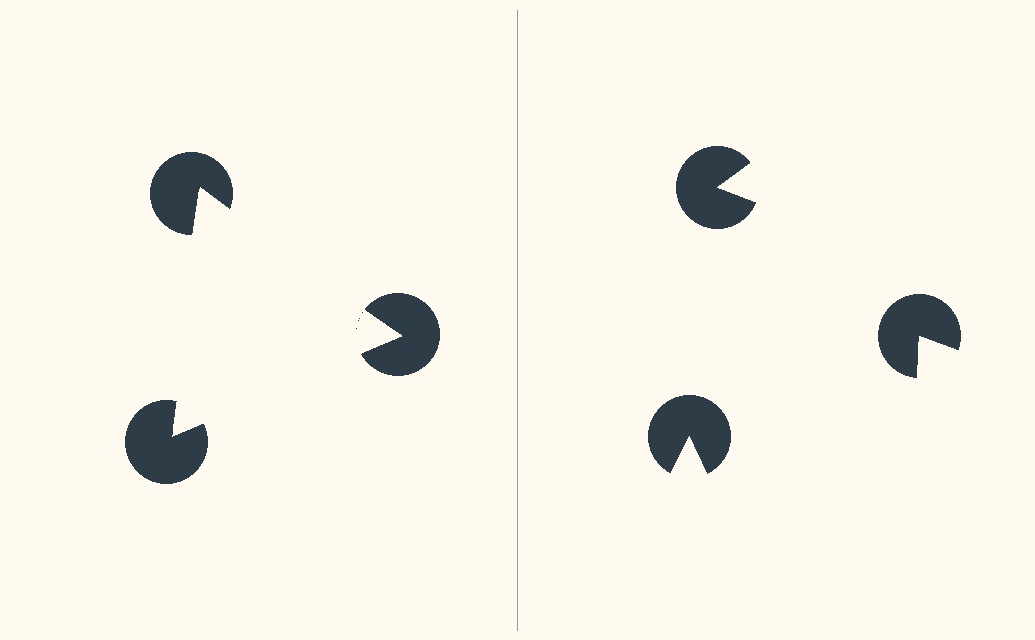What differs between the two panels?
The pac-man discs are positioned identically on both sides; only the wedge orientations differ. On the left they align to a triangle; on the right they are misaligned.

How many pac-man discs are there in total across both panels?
6 — 3 on each side.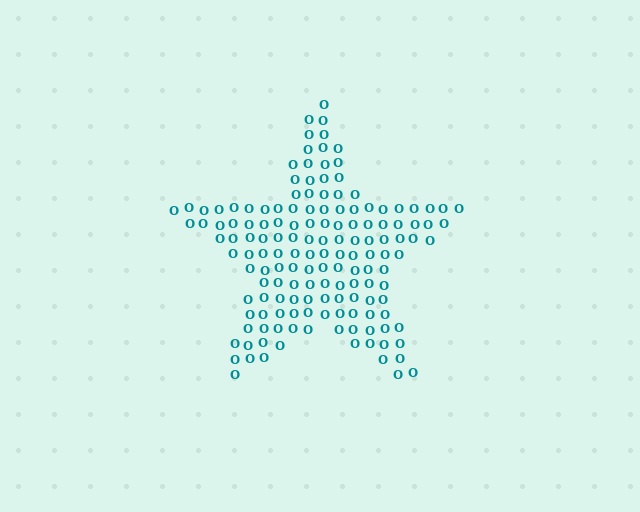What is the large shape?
The large shape is a star.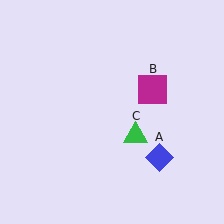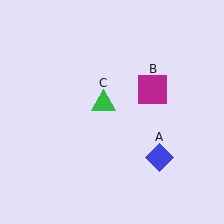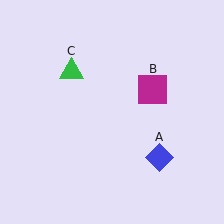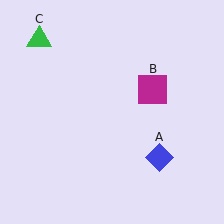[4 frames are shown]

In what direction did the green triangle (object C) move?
The green triangle (object C) moved up and to the left.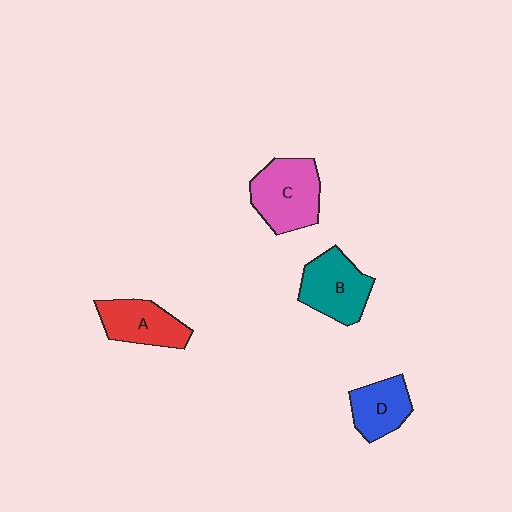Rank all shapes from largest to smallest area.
From largest to smallest: C (pink), B (teal), A (red), D (blue).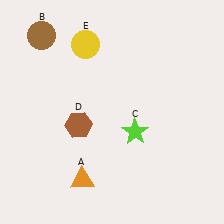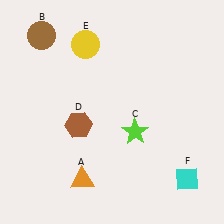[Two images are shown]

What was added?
A cyan diamond (F) was added in Image 2.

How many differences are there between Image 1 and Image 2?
There is 1 difference between the two images.